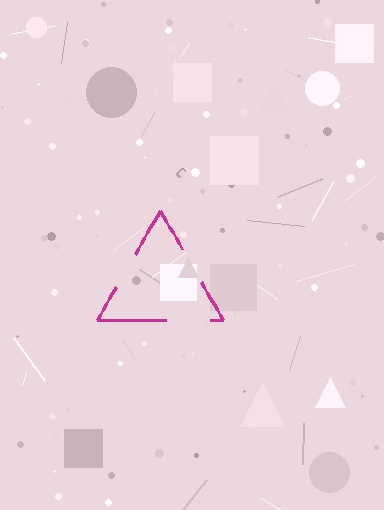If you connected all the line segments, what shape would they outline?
They would outline a triangle.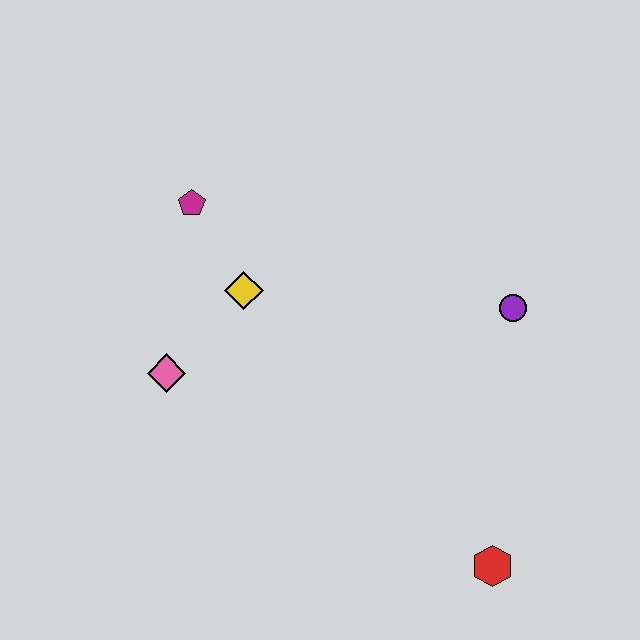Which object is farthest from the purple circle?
The pink diamond is farthest from the purple circle.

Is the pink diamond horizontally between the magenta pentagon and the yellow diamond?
No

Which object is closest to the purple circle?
The red hexagon is closest to the purple circle.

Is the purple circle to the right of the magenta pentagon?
Yes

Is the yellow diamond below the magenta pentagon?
Yes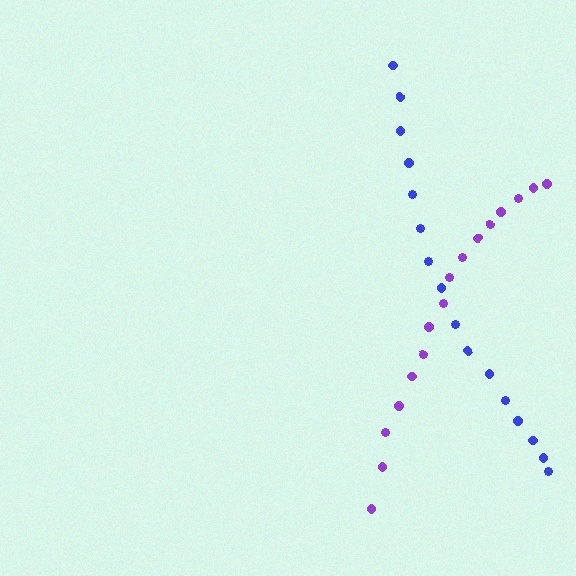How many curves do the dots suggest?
There are 2 distinct paths.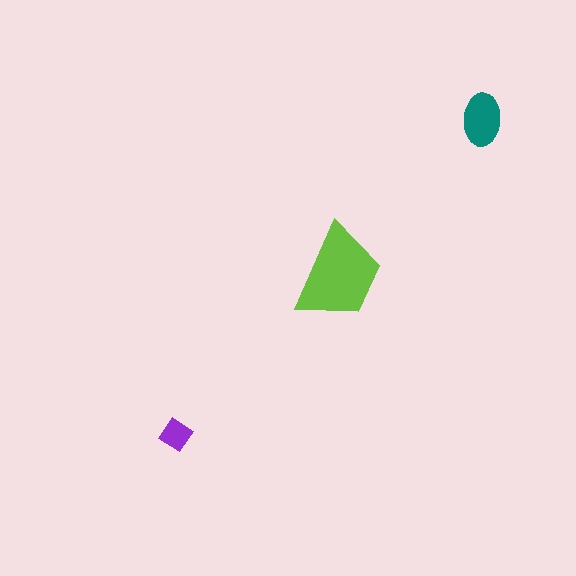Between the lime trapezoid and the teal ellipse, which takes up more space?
The lime trapezoid.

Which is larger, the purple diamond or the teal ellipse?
The teal ellipse.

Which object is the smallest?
The purple diamond.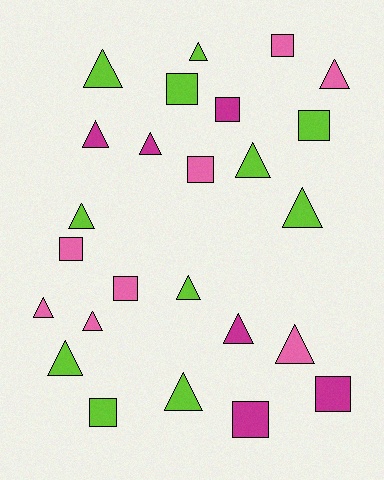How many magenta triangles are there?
There are 3 magenta triangles.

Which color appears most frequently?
Lime, with 11 objects.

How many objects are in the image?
There are 25 objects.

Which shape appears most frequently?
Triangle, with 15 objects.